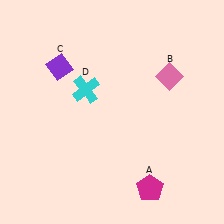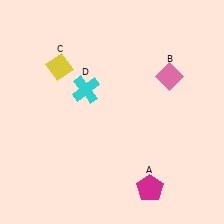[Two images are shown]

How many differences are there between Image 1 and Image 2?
There is 1 difference between the two images.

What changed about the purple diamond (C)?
In Image 1, C is purple. In Image 2, it changed to yellow.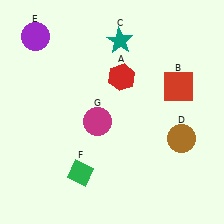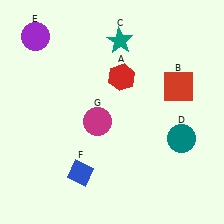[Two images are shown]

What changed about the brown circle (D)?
In Image 1, D is brown. In Image 2, it changed to teal.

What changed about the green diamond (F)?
In Image 1, F is green. In Image 2, it changed to blue.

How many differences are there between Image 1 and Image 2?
There are 2 differences between the two images.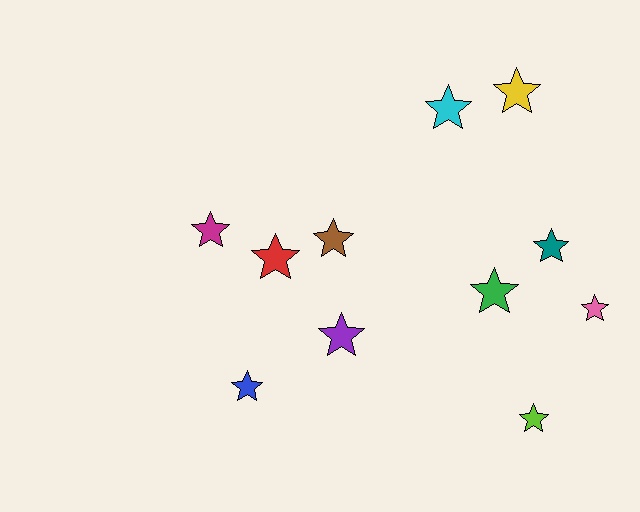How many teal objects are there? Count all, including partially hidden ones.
There is 1 teal object.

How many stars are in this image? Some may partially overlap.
There are 11 stars.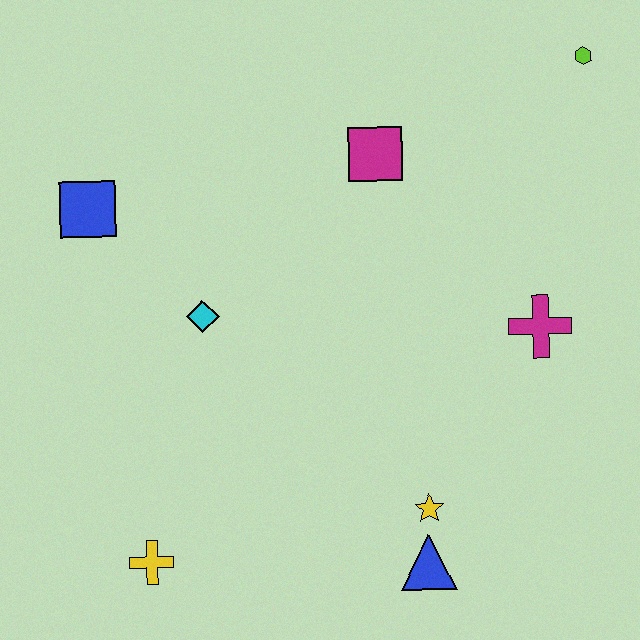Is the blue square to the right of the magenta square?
No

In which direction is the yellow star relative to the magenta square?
The yellow star is below the magenta square.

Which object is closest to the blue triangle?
The yellow star is closest to the blue triangle.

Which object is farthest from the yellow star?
The lime hexagon is farthest from the yellow star.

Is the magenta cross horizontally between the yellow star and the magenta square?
No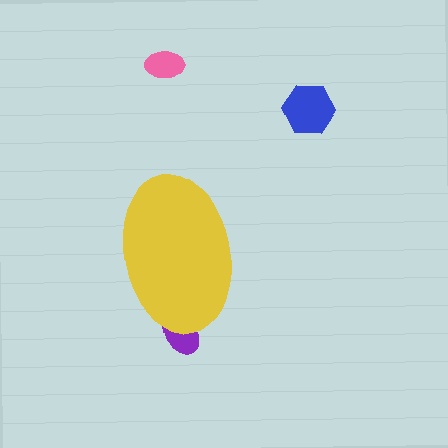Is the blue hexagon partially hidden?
No, the blue hexagon is fully visible.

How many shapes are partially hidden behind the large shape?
1 shape is partially hidden.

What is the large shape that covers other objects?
A yellow ellipse.